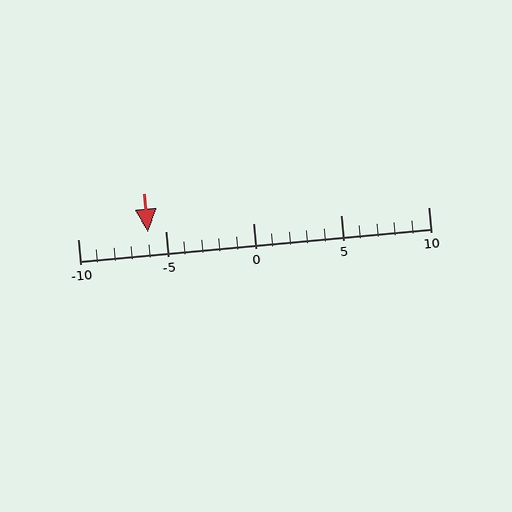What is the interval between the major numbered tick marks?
The major tick marks are spaced 5 units apart.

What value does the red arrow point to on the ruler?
The red arrow points to approximately -6.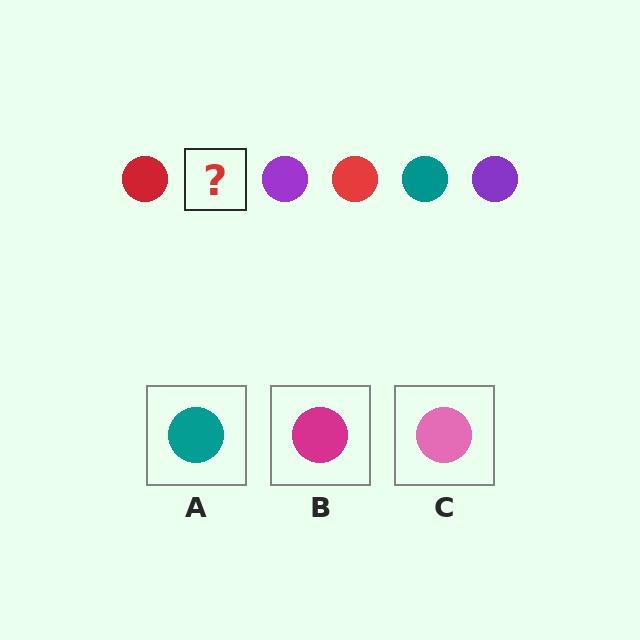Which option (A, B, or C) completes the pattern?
A.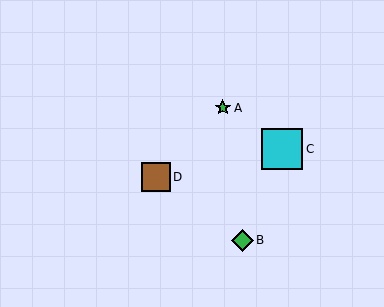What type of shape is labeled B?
Shape B is a green diamond.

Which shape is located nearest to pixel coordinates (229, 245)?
The green diamond (labeled B) at (242, 240) is nearest to that location.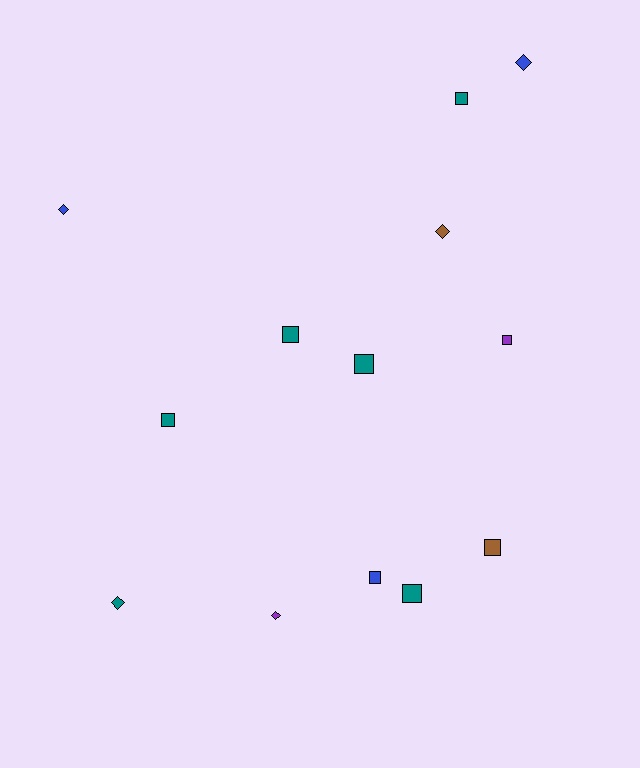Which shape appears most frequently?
Square, with 8 objects.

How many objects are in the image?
There are 13 objects.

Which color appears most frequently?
Teal, with 6 objects.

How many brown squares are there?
There is 1 brown square.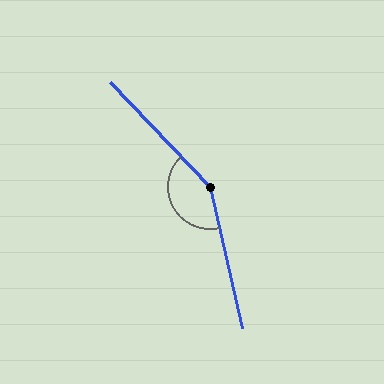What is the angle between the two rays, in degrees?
Approximately 149 degrees.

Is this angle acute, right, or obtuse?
It is obtuse.